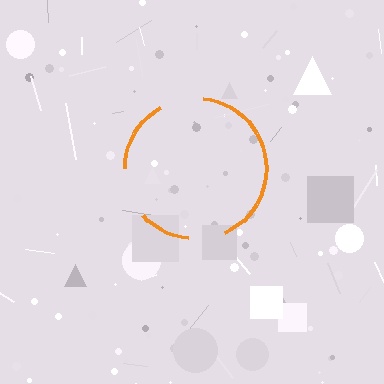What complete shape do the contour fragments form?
The contour fragments form a circle.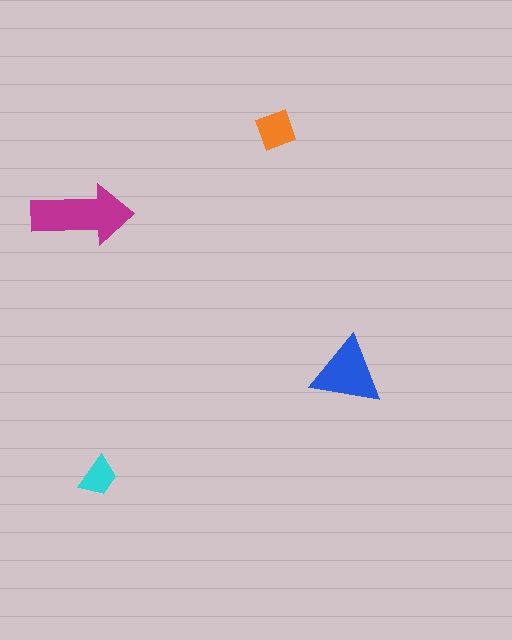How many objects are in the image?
There are 4 objects in the image.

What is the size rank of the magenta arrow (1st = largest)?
1st.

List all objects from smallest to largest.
The cyan trapezoid, the orange diamond, the blue triangle, the magenta arrow.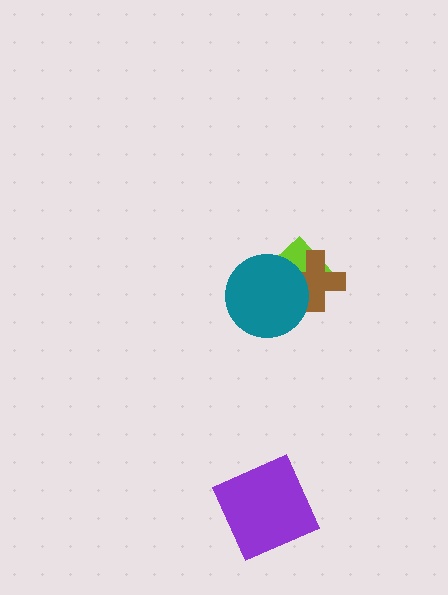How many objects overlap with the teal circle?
2 objects overlap with the teal circle.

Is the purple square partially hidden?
No, no other shape covers it.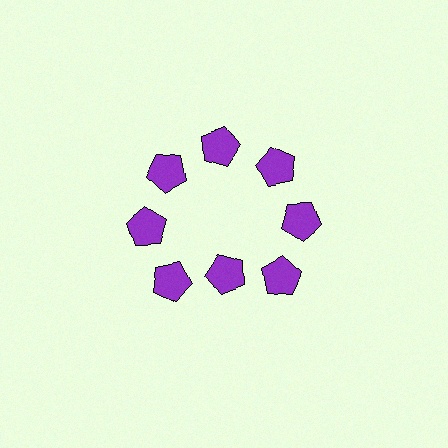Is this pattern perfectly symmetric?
No. The 8 purple pentagons are arranged in a ring, but one element near the 6 o'clock position is pulled inward toward the center, breaking the 8-fold rotational symmetry.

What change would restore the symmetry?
The symmetry would be restored by moving it outward, back onto the ring so that all 8 pentagons sit at equal angles and equal distance from the center.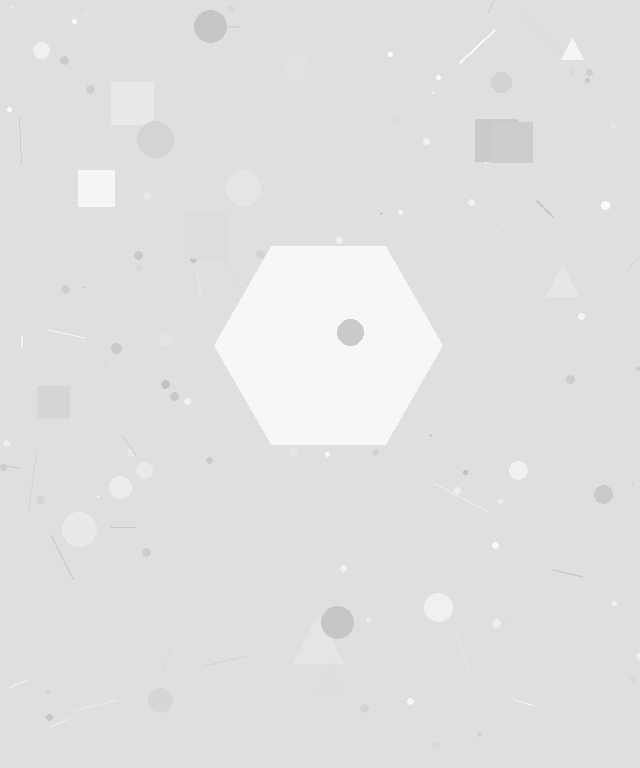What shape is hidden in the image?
A hexagon is hidden in the image.